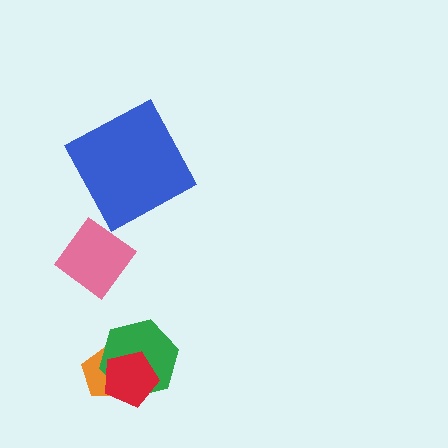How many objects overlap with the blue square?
0 objects overlap with the blue square.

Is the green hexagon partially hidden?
Yes, it is partially covered by another shape.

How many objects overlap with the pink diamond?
0 objects overlap with the pink diamond.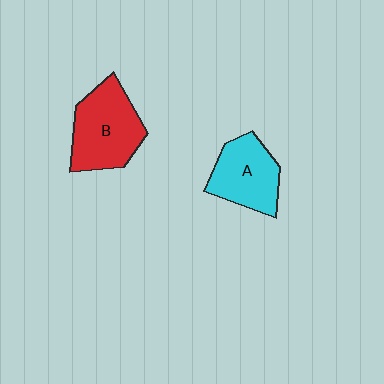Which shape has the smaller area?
Shape A (cyan).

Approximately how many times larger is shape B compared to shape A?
Approximately 1.2 times.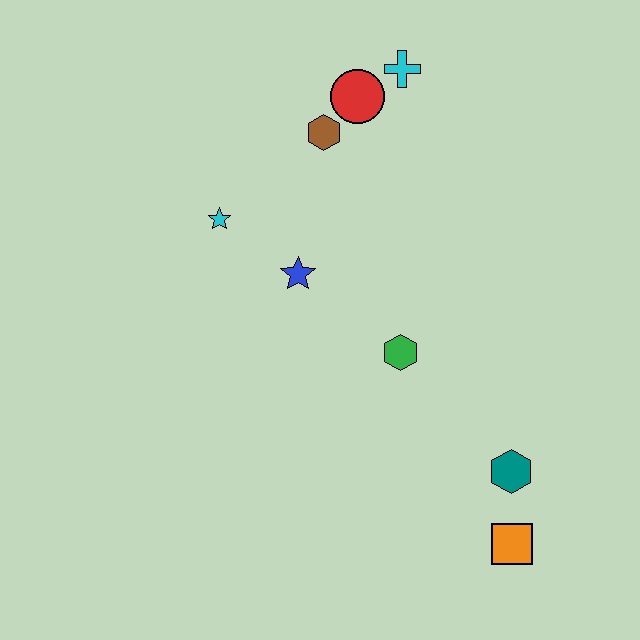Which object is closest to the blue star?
The cyan star is closest to the blue star.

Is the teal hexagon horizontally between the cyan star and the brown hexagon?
No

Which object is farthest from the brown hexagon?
The orange square is farthest from the brown hexagon.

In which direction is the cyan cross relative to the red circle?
The cyan cross is to the right of the red circle.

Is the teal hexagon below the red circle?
Yes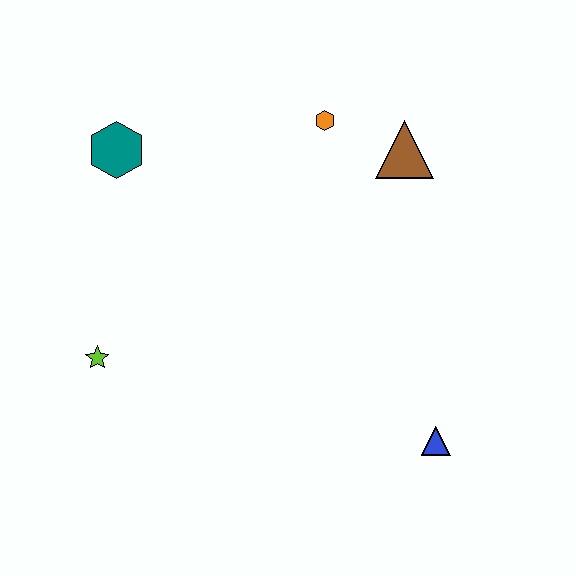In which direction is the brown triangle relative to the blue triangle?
The brown triangle is above the blue triangle.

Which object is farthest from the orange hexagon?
The blue triangle is farthest from the orange hexagon.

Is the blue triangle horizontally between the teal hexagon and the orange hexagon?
No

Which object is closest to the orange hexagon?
The brown triangle is closest to the orange hexagon.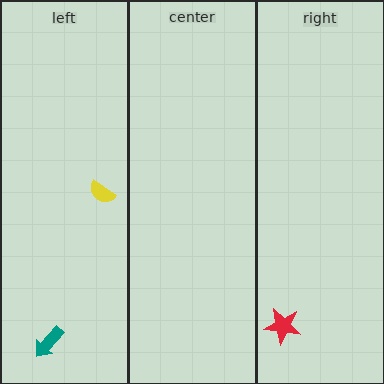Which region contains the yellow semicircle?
The left region.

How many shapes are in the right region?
1.